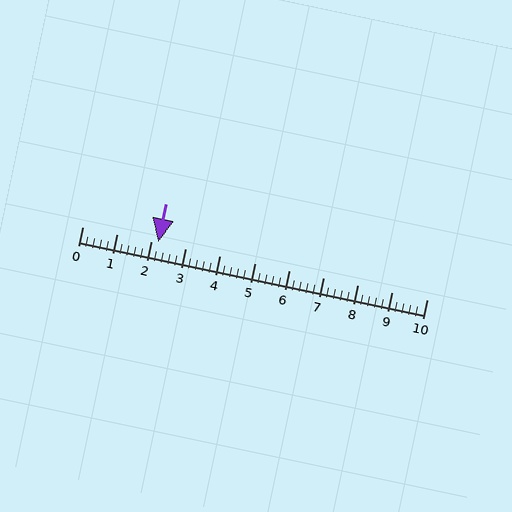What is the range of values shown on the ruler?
The ruler shows values from 0 to 10.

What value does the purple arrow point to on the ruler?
The purple arrow points to approximately 2.2.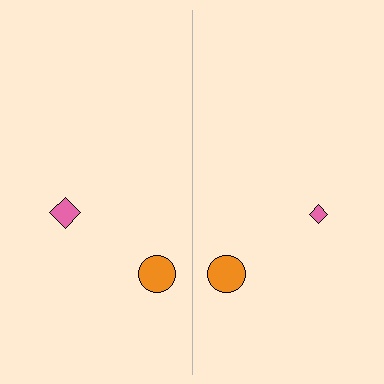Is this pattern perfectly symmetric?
No, the pattern is not perfectly symmetric. The pink diamond on the right side has a different size than its mirror counterpart.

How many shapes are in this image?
There are 4 shapes in this image.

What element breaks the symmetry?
The pink diamond on the right side has a different size than its mirror counterpart.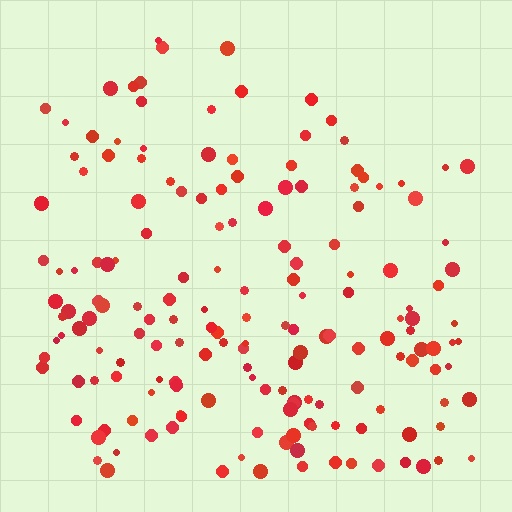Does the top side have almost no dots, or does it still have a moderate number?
Still a moderate number, just noticeably fewer than the bottom.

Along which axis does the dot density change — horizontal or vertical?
Vertical.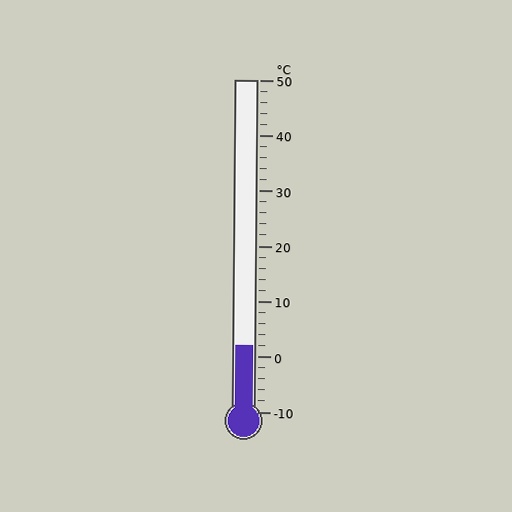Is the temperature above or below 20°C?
The temperature is below 20°C.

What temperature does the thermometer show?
The thermometer shows approximately 2°C.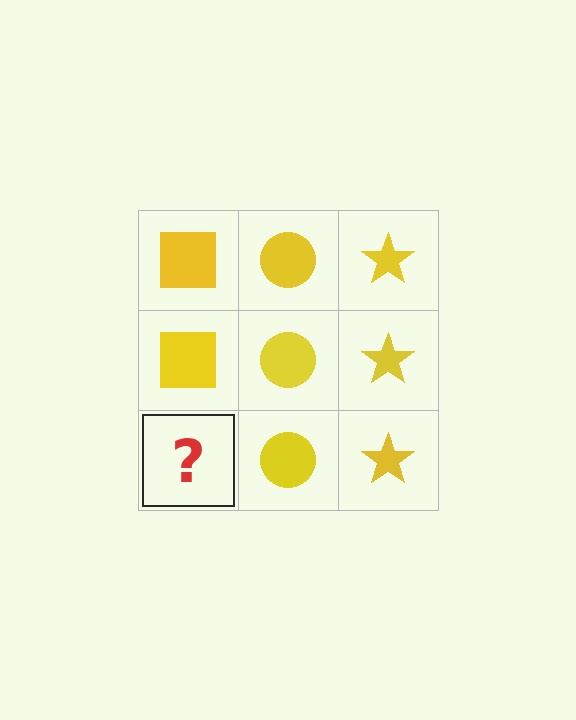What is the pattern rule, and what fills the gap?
The rule is that each column has a consistent shape. The gap should be filled with a yellow square.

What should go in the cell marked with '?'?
The missing cell should contain a yellow square.